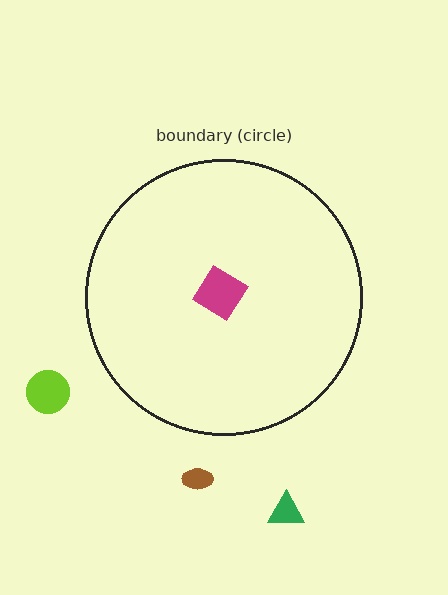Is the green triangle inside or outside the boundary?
Outside.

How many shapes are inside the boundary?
1 inside, 3 outside.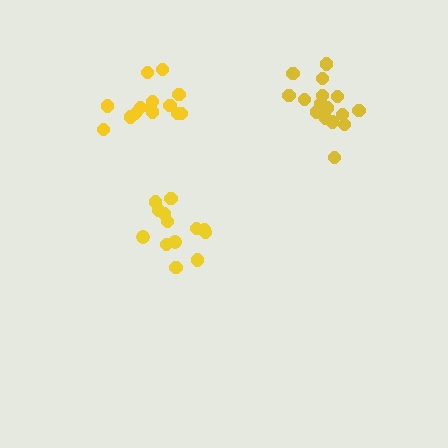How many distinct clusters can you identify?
There are 3 distinct clusters.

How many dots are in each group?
Group 1: 13 dots, Group 2: 17 dots, Group 3: 14 dots (44 total).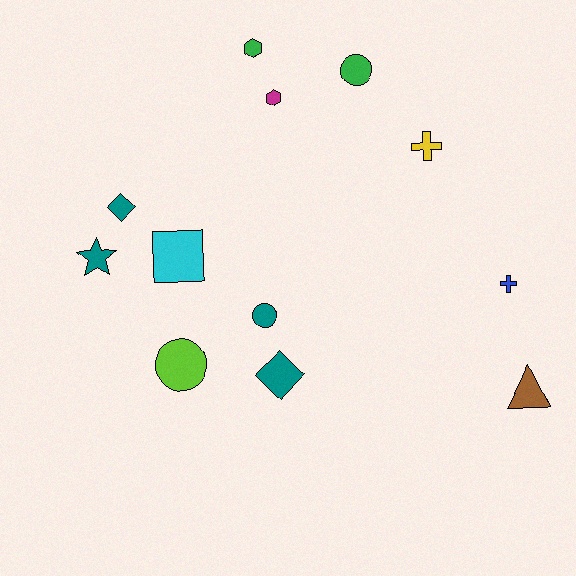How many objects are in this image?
There are 12 objects.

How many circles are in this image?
There are 3 circles.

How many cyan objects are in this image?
There is 1 cyan object.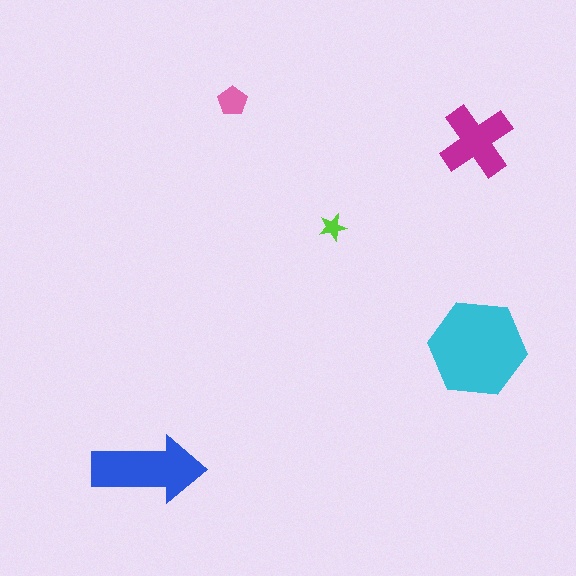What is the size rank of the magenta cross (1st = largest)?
3rd.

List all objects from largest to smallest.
The cyan hexagon, the blue arrow, the magenta cross, the pink pentagon, the lime star.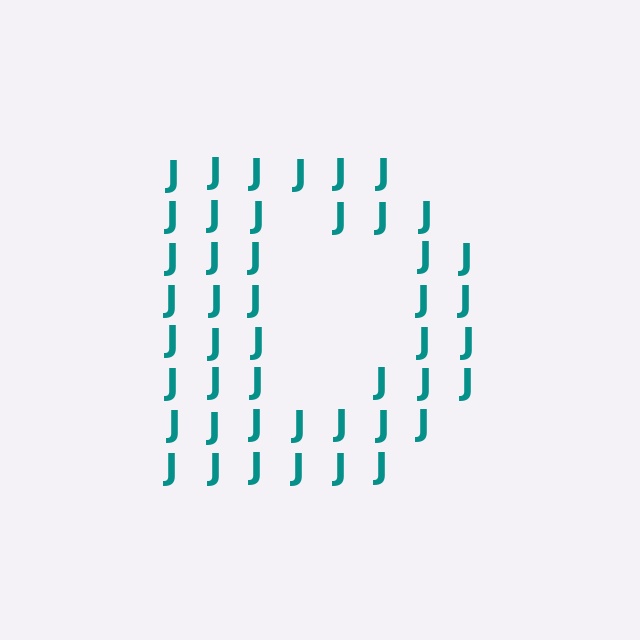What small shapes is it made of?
It is made of small letter J's.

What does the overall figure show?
The overall figure shows the letter D.